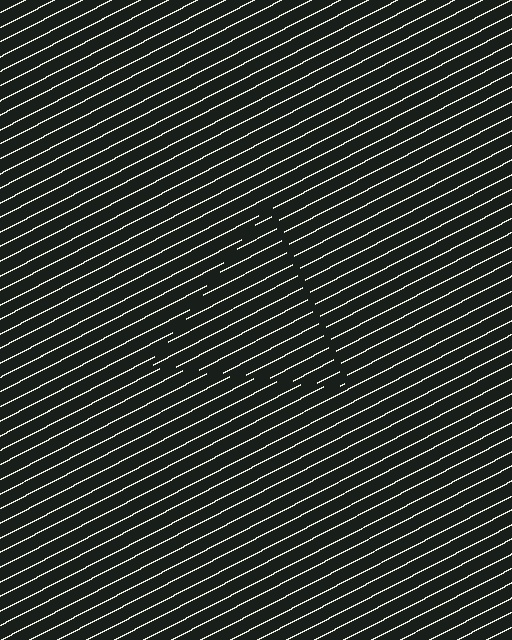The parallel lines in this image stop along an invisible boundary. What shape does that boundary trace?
An illusory triangle. The interior of the shape contains the same grating, shifted by half a period — the contour is defined by the phase discontinuity where line-ends from the inner and outer gratings abut.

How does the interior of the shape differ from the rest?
The interior of the shape contains the same grating, shifted by half a period — the contour is defined by the phase discontinuity where line-ends from the inner and outer gratings abut.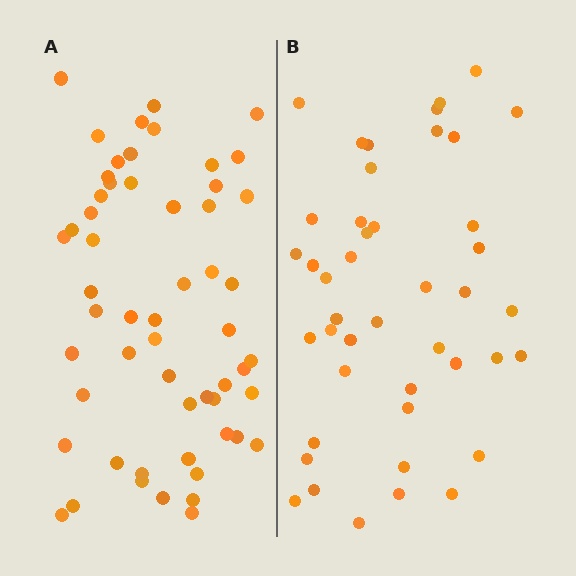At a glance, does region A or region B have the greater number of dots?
Region A (the left region) has more dots.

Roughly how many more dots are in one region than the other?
Region A has roughly 12 or so more dots than region B.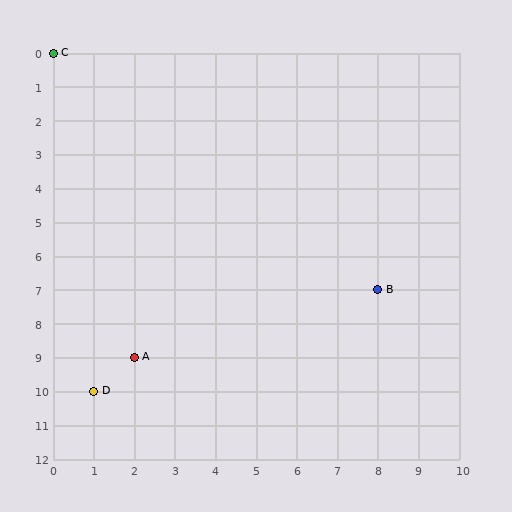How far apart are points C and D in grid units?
Points C and D are 1 column and 10 rows apart (about 10.0 grid units diagonally).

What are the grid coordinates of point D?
Point D is at grid coordinates (1, 10).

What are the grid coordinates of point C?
Point C is at grid coordinates (0, 0).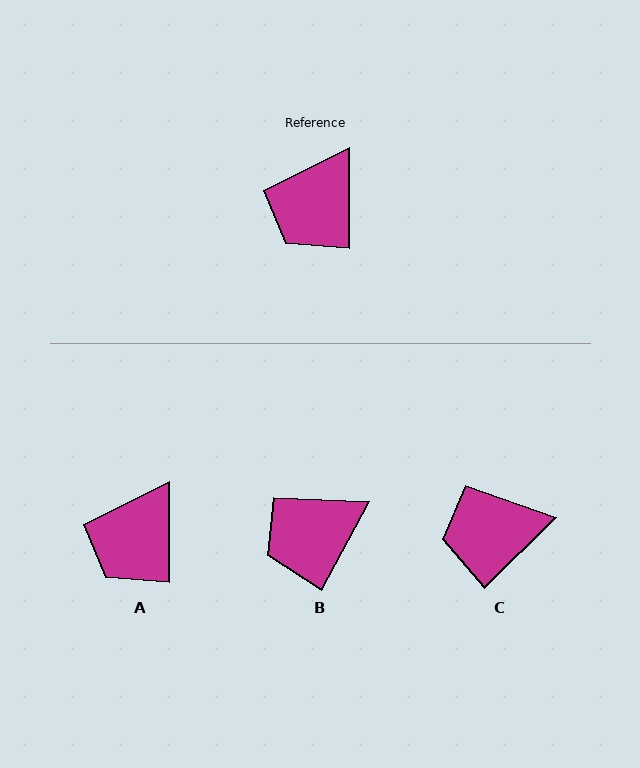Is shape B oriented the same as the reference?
No, it is off by about 29 degrees.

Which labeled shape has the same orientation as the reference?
A.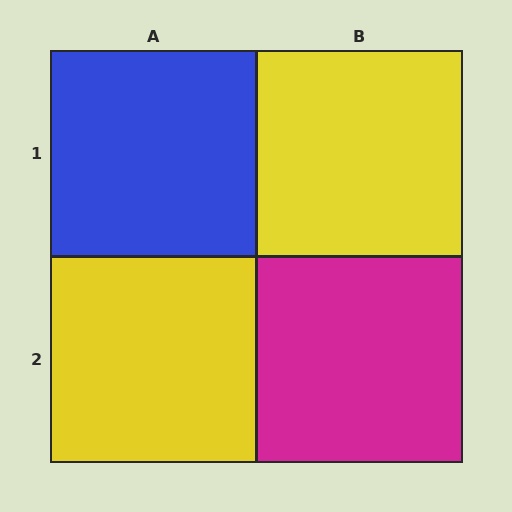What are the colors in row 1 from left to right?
Blue, yellow.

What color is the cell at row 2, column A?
Yellow.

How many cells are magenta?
1 cell is magenta.